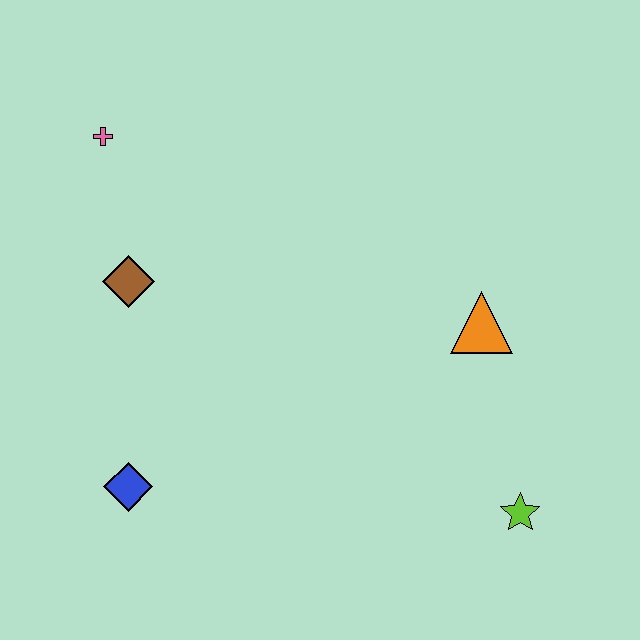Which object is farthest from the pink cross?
The lime star is farthest from the pink cross.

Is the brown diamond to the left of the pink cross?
No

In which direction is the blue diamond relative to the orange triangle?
The blue diamond is to the left of the orange triangle.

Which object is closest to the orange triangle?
The lime star is closest to the orange triangle.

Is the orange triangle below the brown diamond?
Yes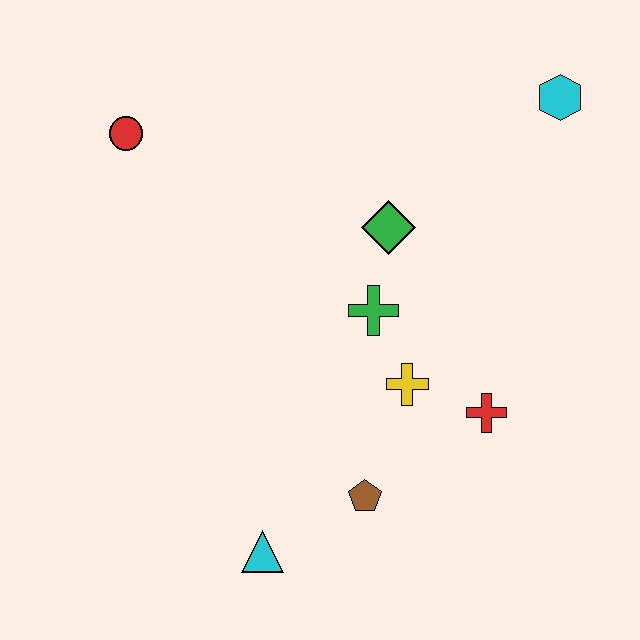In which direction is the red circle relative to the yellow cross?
The red circle is to the left of the yellow cross.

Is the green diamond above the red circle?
No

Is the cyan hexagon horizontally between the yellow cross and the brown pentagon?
No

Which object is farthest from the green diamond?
The cyan triangle is farthest from the green diamond.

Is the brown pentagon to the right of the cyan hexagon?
No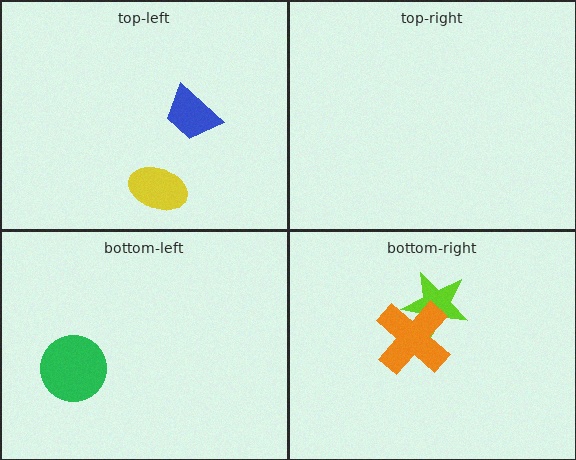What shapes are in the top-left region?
The blue trapezoid, the yellow ellipse.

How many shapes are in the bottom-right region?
2.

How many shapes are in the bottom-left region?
1.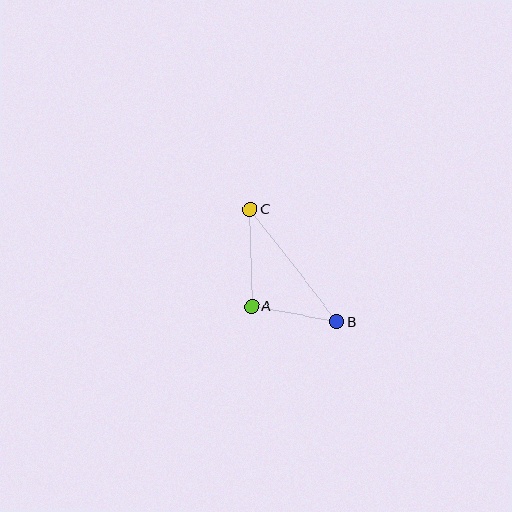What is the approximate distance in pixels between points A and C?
The distance between A and C is approximately 97 pixels.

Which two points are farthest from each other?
Points B and C are farthest from each other.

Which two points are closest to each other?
Points A and B are closest to each other.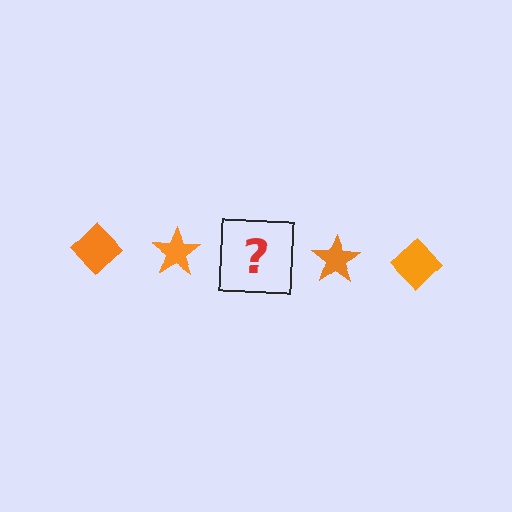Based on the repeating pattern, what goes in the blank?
The blank should be an orange diamond.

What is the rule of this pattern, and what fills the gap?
The rule is that the pattern cycles through diamond, star shapes in orange. The gap should be filled with an orange diamond.